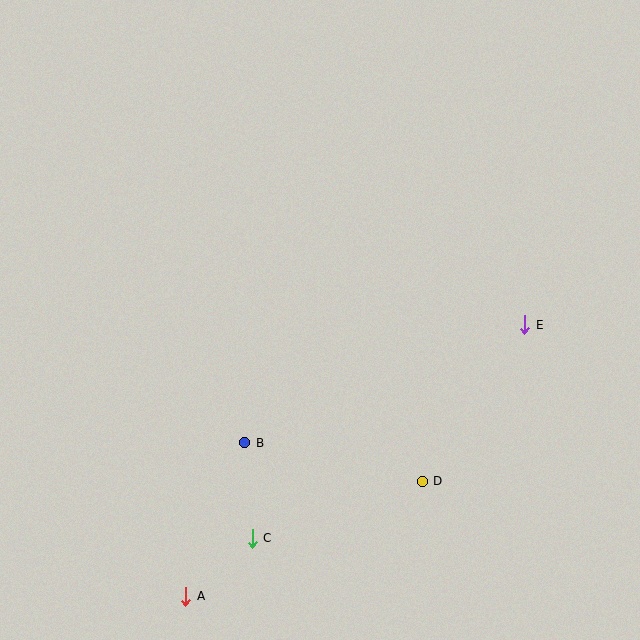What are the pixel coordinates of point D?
Point D is at (422, 481).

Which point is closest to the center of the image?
Point B at (245, 443) is closest to the center.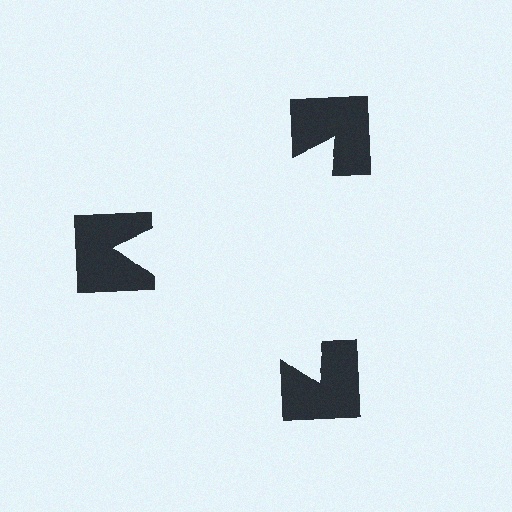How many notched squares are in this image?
There are 3 — one at each vertex of the illusory triangle.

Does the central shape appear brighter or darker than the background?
It typically appears slightly brighter than the background, even though no actual brightness change is drawn.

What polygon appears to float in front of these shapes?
An illusory triangle — its edges are inferred from the aligned wedge cuts in the notched squares, not physically drawn.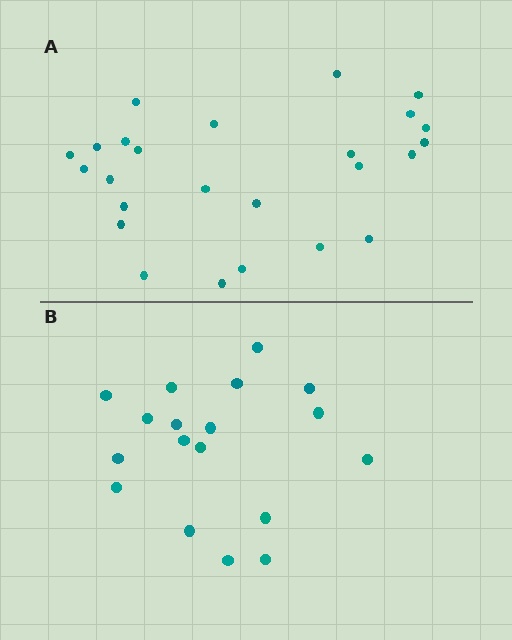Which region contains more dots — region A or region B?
Region A (the top region) has more dots.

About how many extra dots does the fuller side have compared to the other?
Region A has roughly 8 or so more dots than region B.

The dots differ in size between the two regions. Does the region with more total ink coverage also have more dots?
No. Region B has more total ink coverage because its dots are larger, but region A actually contains more individual dots. Total area can be misleading — the number of items is what matters here.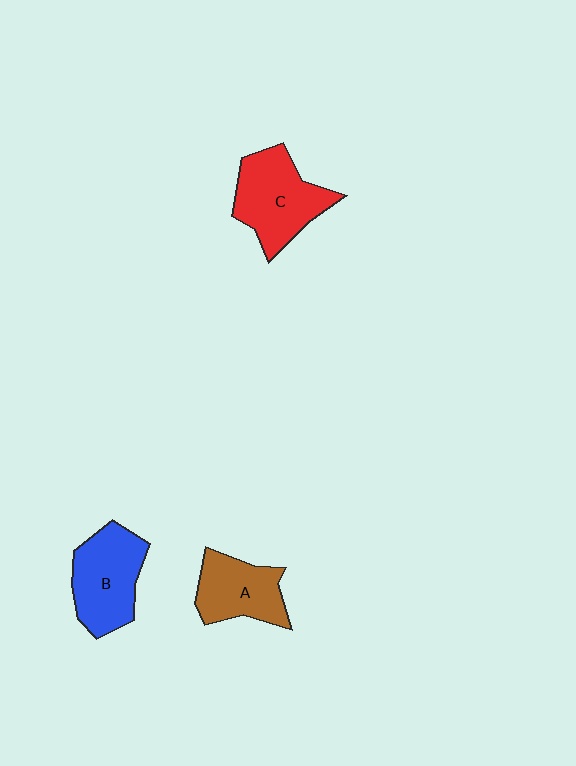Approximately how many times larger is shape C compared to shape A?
Approximately 1.3 times.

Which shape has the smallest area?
Shape A (brown).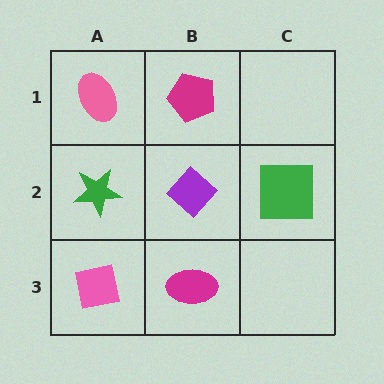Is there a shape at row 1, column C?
No, that cell is empty.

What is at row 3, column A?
A pink square.